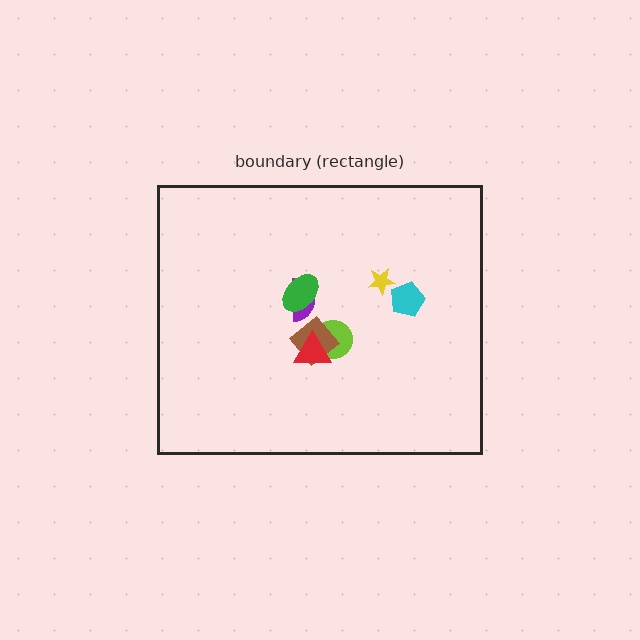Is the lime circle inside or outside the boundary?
Inside.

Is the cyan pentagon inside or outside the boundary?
Inside.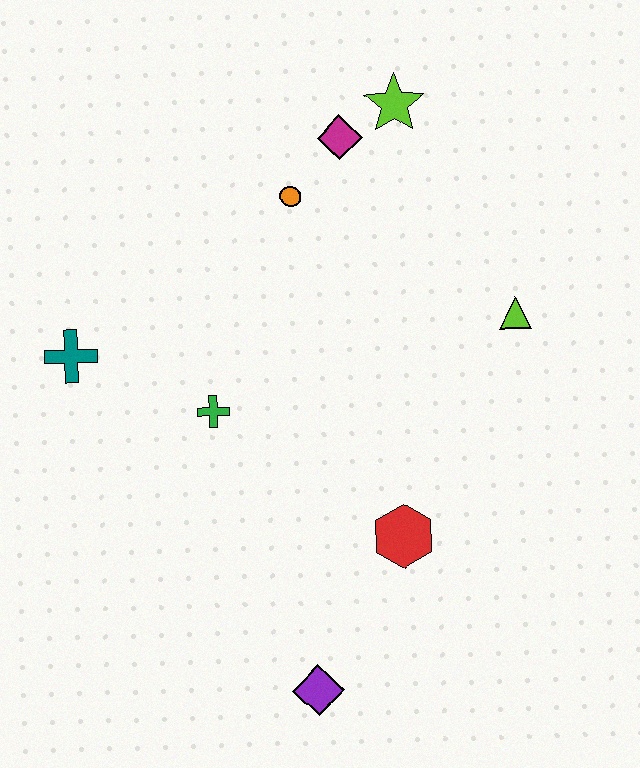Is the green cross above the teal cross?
No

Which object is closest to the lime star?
The magenta diamond is closest to the lime star.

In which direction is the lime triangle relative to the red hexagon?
The lime triangle is above the red hexagon.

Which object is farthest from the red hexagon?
The lime star is farthest from the red hexagon.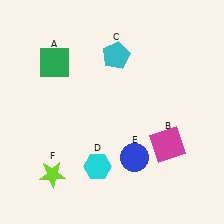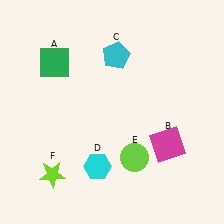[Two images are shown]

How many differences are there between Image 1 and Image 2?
There is 1 difference between the two images.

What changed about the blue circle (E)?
In Image 1, E is blue. In Image 2, it changed to lime.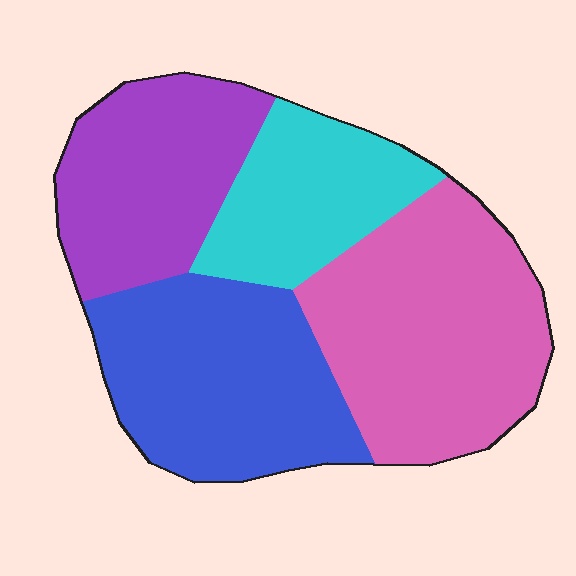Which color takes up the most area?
Pink, at roughly 30%.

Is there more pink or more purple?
Pink.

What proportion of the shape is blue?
Blue takes up about one quarter (1/4) of the shape.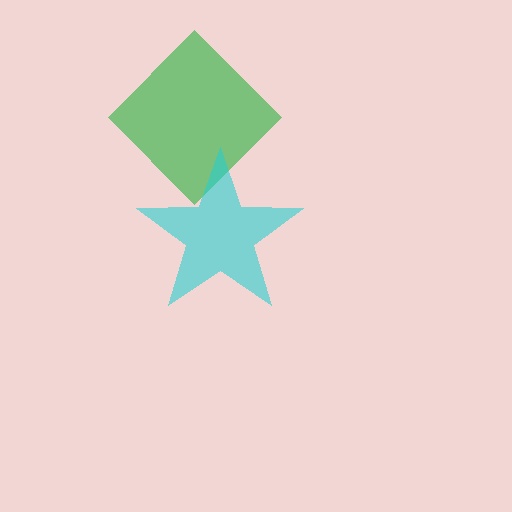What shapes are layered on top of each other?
The layered shapes are: a green diamond, a cyan star.